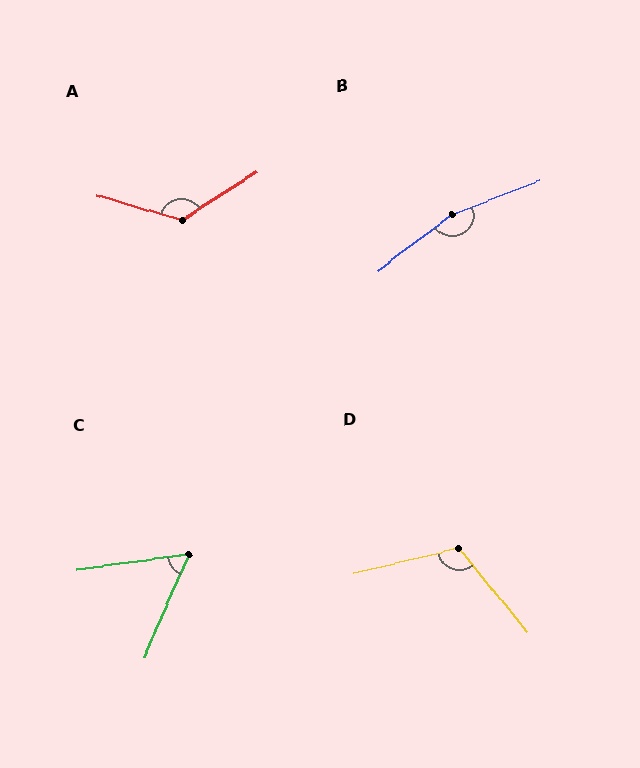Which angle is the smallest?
C, at approximately 59 degrees.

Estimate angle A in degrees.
Approximately 131 degrees.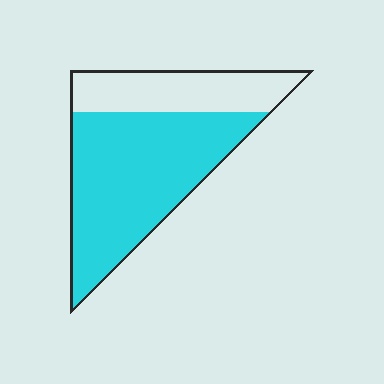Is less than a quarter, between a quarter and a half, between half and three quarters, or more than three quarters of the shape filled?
Between half and three quarters.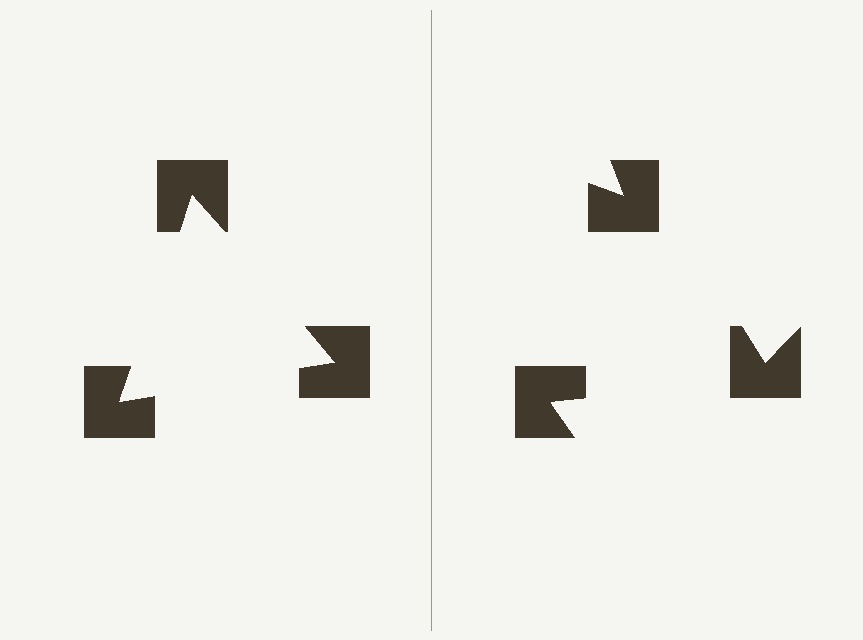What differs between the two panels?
The notched squares are positioned identically on both sides; only the wedge orientations differ. On the left they align to a triangle; on the right they are misaligned.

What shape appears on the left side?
An illusory triangle.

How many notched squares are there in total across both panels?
6 — 3 on each side.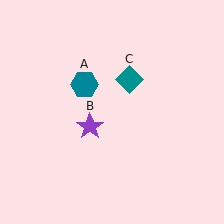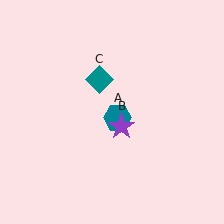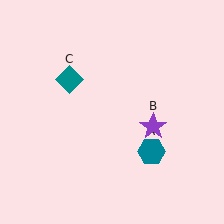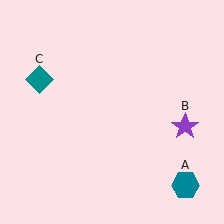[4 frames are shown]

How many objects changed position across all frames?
3 objects changed position: teal hexagon (object A), purple star (object B), teal diamond (object C).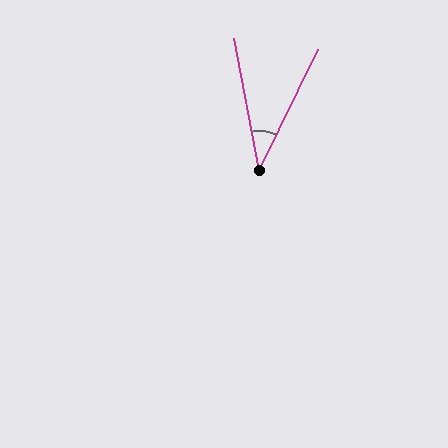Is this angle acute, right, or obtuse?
It is acute.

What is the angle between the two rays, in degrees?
Approximately 37 degrees.